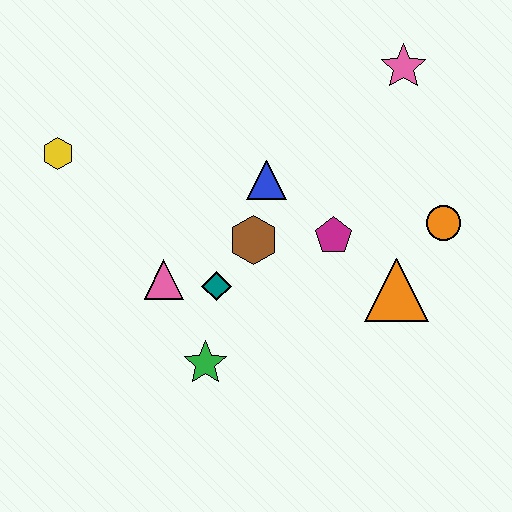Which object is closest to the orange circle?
The orange triangle is closest to the orange circle.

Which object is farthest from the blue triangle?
The yellow hexagon is farthest from the blue triangle.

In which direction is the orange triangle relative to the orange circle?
The orange triangle is below the orange circle.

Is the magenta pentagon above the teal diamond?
Yes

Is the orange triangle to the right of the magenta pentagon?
Yes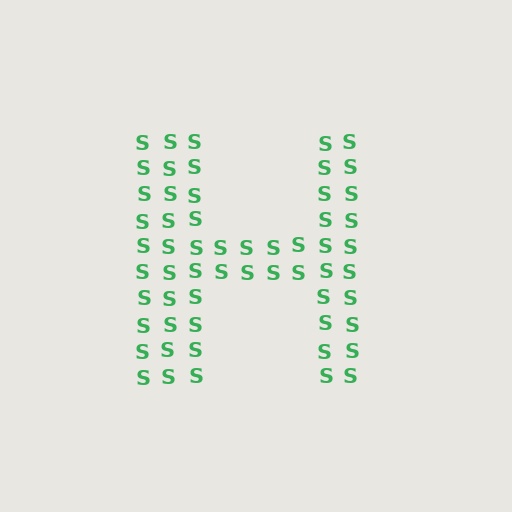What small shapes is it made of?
It is made of small letter S's.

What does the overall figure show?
The overall figure shows the letter H.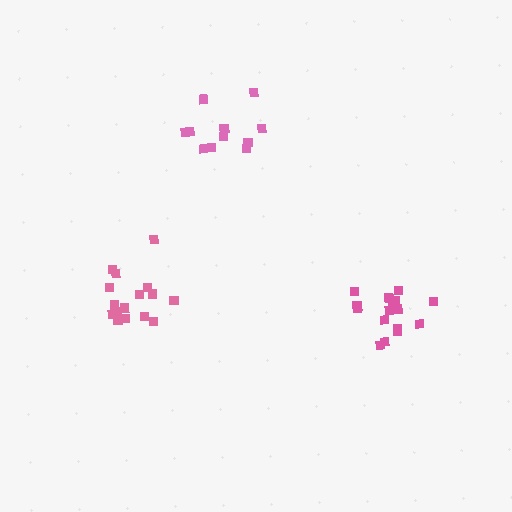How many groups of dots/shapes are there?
There are 3 groups.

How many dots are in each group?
Group 1: 17 dots, Group 2: 16 dots, Group 3: 11 dots (44 total).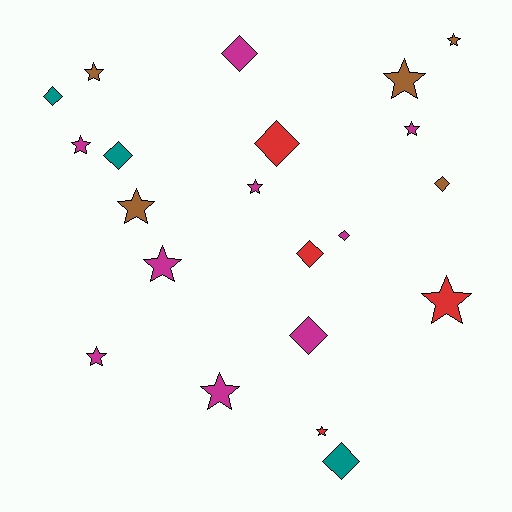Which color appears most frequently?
Magenta, with 9 objects.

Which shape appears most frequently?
Star, with 12 objects.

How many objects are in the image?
There are 21 objects.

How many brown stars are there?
There are 4 brown stars.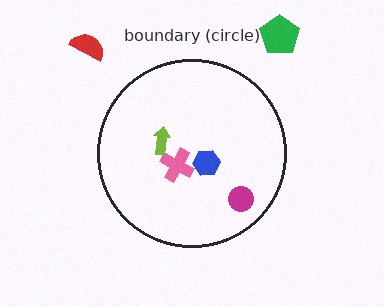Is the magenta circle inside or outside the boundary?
Inside.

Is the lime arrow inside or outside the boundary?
Inside.